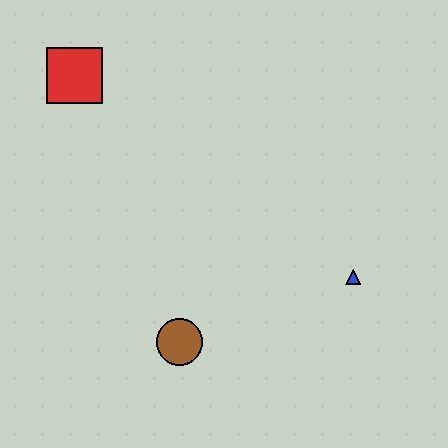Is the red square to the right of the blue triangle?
No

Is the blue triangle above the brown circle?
Yes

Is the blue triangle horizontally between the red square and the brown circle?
No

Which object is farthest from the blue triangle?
The red square is farthest from the blue triangle.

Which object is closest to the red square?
The brown circle is closest to the red square.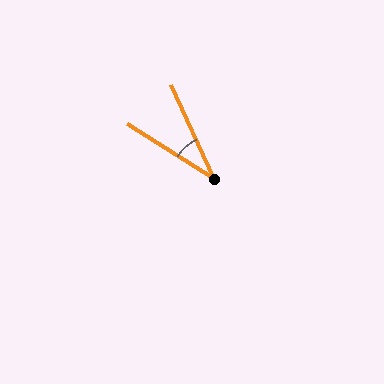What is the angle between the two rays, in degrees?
Approximately 33 degrees.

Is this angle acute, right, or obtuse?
It is acute.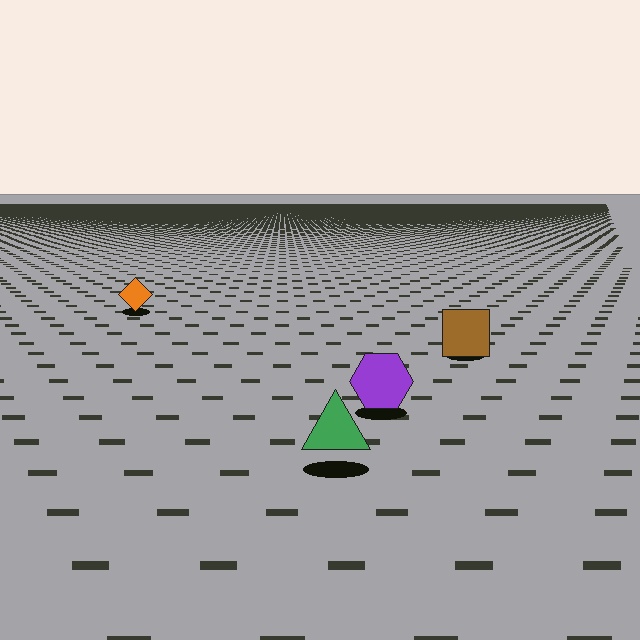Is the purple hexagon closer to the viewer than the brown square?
Yes. The purple hexagon is closer — you can tell from the texture gradient: the ground texture is coarser near it.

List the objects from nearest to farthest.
From nearest to farthest: the green triangle, the purple hexagon, the brown square, the orange diamond.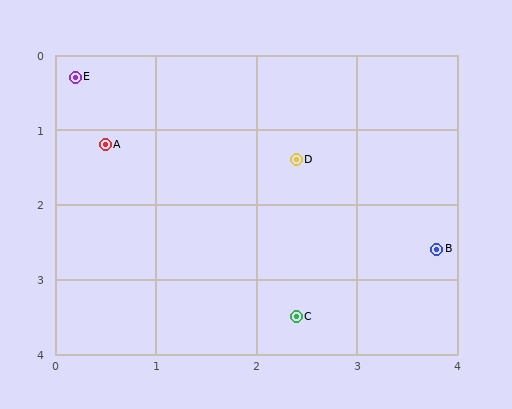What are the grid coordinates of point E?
Point E is at approximately (0.2, 0.3).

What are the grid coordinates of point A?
Point A is at approximately (0.5, 1.2).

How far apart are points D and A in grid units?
Points D and A are about 1.9 grid units apart.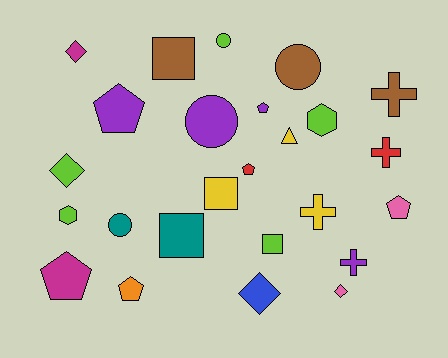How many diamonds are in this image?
There are 4 diamonds.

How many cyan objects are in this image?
There are no cyan objects.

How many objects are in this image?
There are 25 objects.